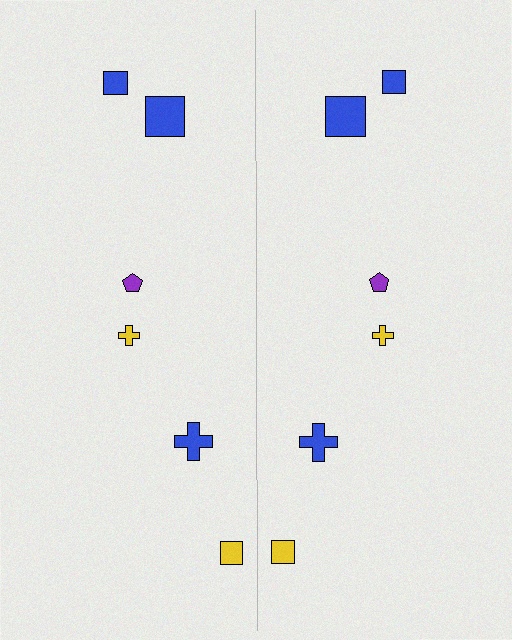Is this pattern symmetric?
Yes, this pattern has bilateral (reflection) symmetry.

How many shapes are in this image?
There are 12 shapes in this image.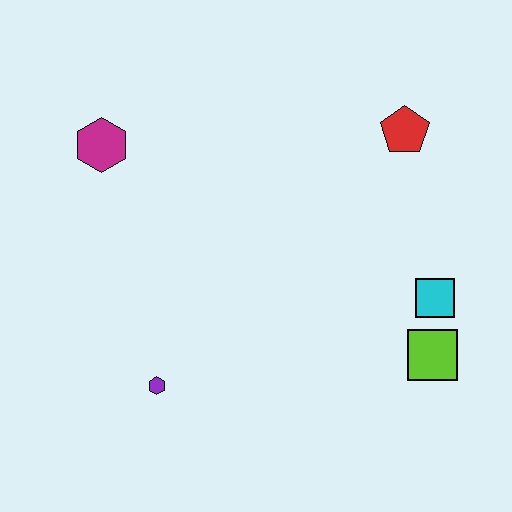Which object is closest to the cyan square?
The lime square is closest to the cyan square.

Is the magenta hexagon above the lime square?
Yes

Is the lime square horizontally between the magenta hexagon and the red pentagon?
No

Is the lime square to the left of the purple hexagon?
No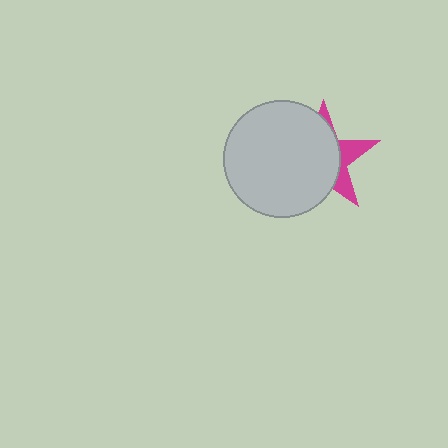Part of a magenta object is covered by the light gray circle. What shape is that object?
It is a star.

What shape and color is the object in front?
The object in front is a light gray circle.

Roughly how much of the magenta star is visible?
A small part of it is visible (roughly 30%).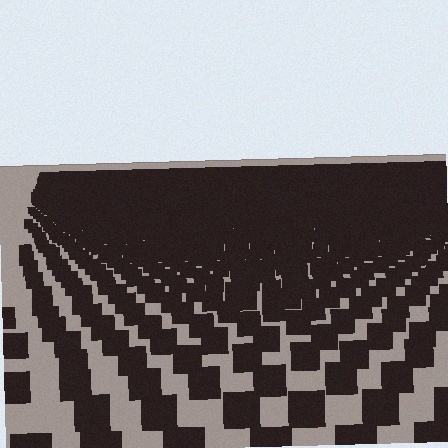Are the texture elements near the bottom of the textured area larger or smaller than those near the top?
Larger. Near the bottom, elements are closer to the viewer and appear at a bigger on-screen size.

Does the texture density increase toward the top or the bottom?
Density increases toward the top.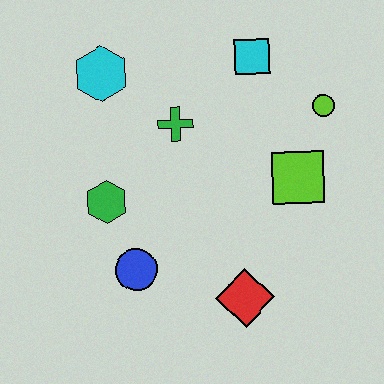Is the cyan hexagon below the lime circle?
No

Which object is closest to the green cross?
The cyan hexagon is closest to the green cross.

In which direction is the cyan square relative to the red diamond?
The cyan square is above the red diamond.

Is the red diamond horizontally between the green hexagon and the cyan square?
Yes